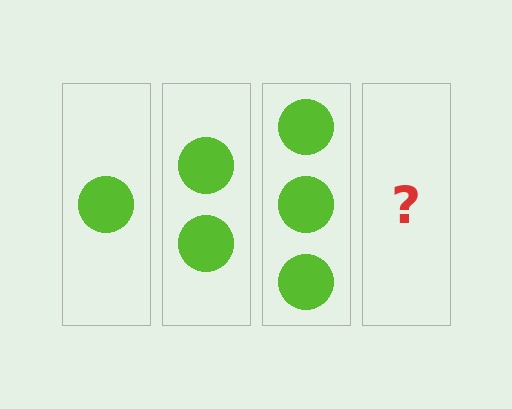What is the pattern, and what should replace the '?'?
The pattern is that each step adds one more circle. The '?' should be 4 circles.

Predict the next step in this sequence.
The next step is 4 circles.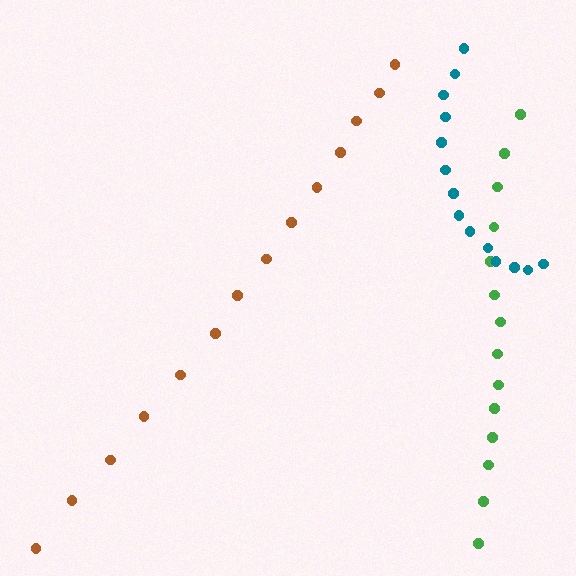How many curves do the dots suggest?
There are 3 distinct paths.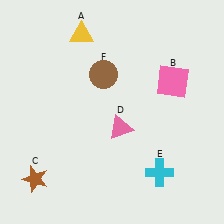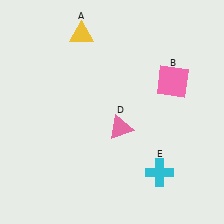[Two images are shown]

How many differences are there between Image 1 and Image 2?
There are 2 differences between the two images.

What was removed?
The brown circle (F), the brown star (C) were removed in Image 2.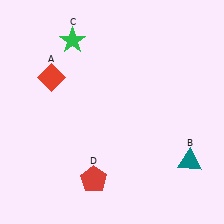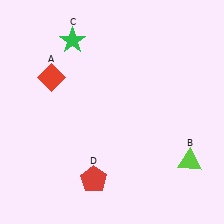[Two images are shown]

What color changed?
The triangle (B) changed from teal in Image 1 to lime in Image 2.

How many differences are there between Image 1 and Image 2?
There is 1 difference between the two images.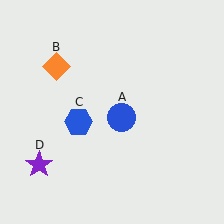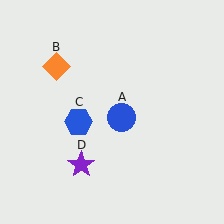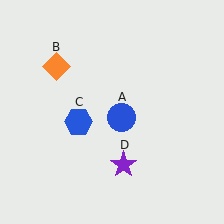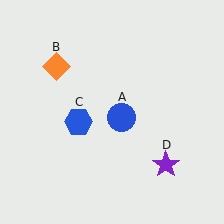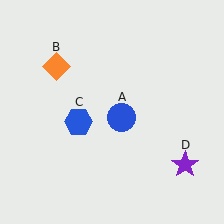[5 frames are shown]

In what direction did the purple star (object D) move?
The purple star (object D) moved right.